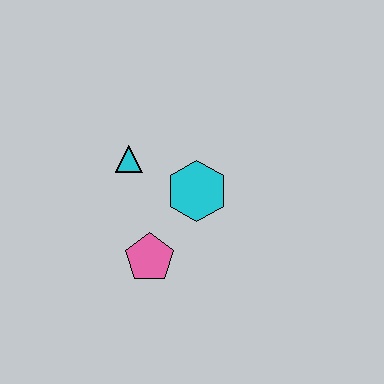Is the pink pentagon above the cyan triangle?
No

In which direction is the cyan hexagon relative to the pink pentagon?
The cyan hexagon is above the pink pentagon.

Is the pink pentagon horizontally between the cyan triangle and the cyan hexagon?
Yes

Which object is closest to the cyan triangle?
The cyan hexagon is closest to the cyan triangle.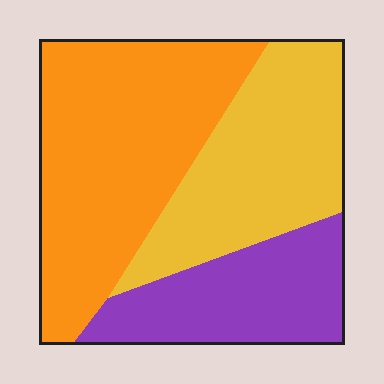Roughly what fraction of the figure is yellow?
Yellow takes up about one third (1/3) of the figure.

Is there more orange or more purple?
Orange.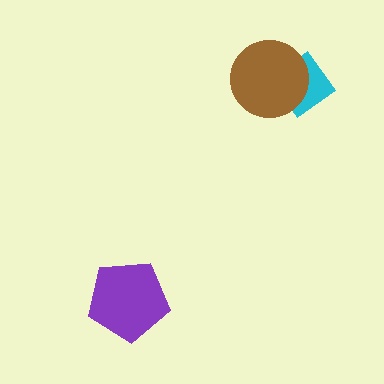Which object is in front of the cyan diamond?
The brown circle is in front of the cyan diamond.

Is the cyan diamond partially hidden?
Yes, it is partially covered by another shape.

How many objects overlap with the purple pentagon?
0 objects overlap with the purple pentagon.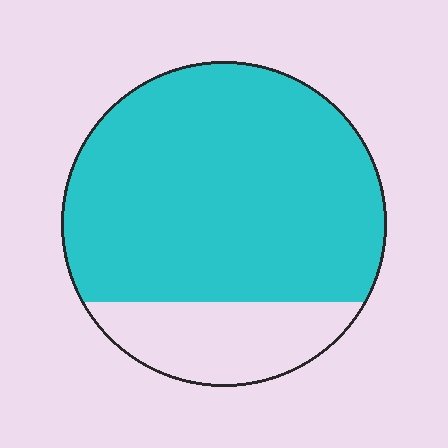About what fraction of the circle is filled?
About four fifths (4/5).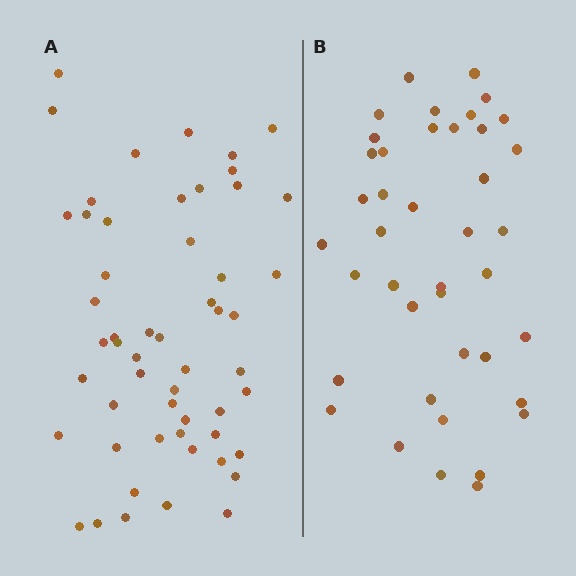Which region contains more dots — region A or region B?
Region A (the left region) has more dots.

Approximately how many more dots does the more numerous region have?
Region A has approximately 15 more dots than region B.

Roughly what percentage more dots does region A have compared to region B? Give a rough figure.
About 30% more.